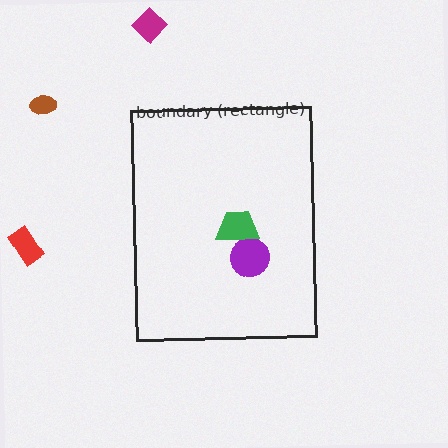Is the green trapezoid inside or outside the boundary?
Inside.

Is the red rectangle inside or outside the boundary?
Outside.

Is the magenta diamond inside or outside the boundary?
Outside.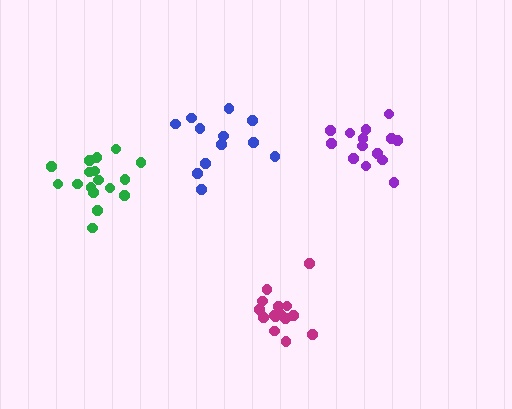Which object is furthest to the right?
The purple cluster is rightmost.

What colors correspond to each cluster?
The clusters are colored: blue, purple, green, magenta.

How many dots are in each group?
Group 1: 12 dots, Group 2: 14 dots, Group 3: 17 dots, Group 4: 15 dots (58 total).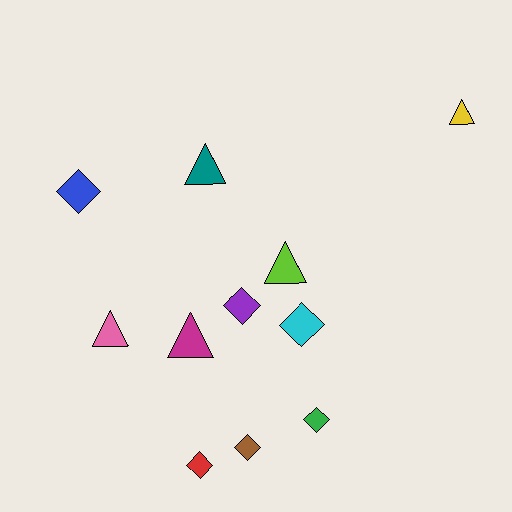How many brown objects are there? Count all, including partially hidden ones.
There is 1 brown object.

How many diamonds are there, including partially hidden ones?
There are 6 diamonds.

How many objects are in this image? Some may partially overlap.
There are 11 objects.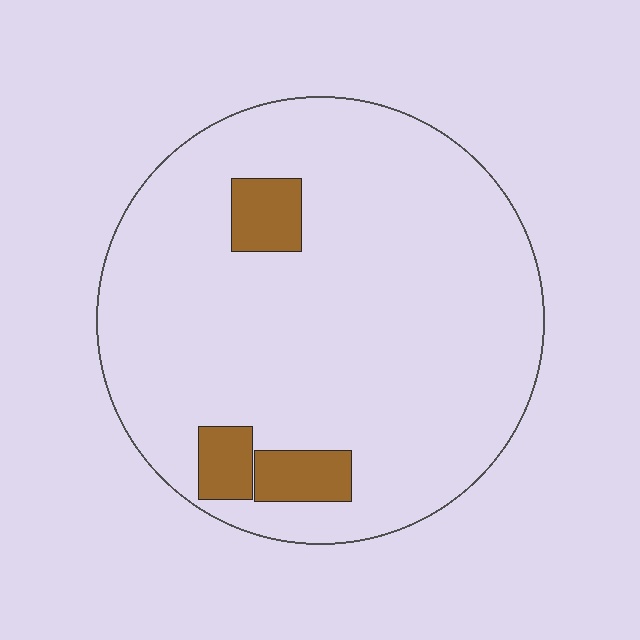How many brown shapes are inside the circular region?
3.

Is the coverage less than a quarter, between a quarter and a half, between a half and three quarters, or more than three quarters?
Less than a quarter.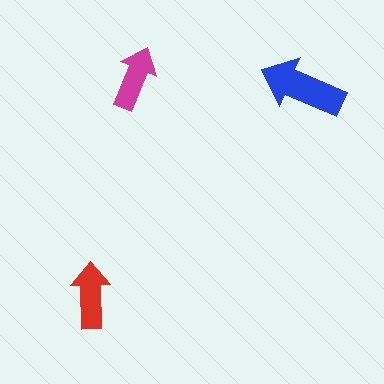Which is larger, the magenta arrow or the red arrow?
The red one.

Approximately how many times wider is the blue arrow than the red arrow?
About 1.5 times wider.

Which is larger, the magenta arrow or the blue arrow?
The blue one.